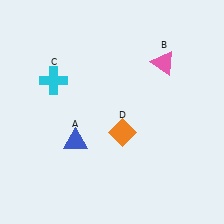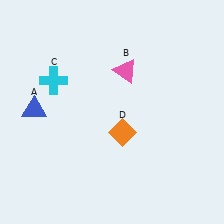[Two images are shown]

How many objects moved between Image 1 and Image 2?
2 objects moved between the two images.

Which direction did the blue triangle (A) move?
The blue triangle (A) moved left.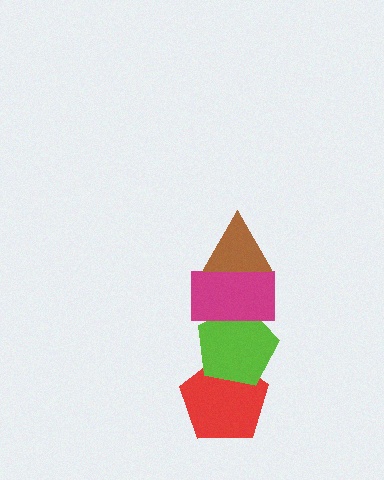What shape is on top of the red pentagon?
The lime pentagon is on top of the red pentagon.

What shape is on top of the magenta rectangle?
The brown triangle is on top of the magenta rectangle.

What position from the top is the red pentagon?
The red pentagon is 4th from the top.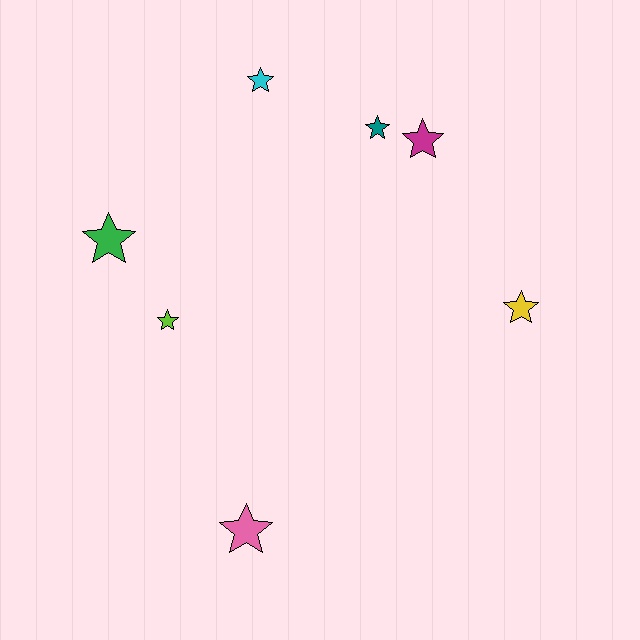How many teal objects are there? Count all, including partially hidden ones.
There is 1 teal object.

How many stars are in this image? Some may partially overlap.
There are 7 stars.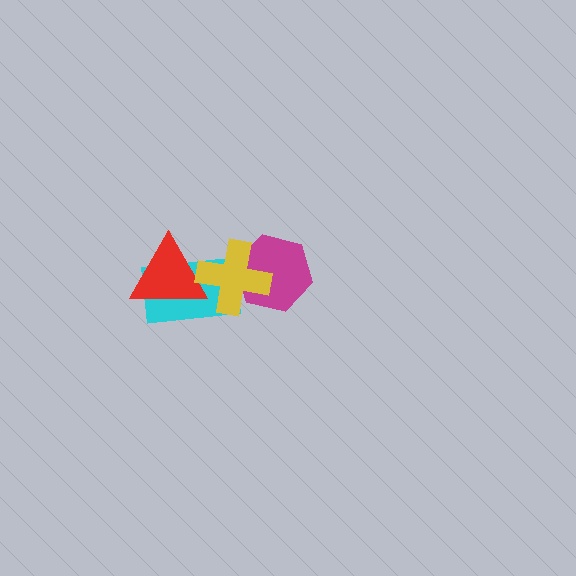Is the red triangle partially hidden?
Yes, it is partially covered by another shape.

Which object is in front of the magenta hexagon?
The yellow cross is in front of the magenta hexagon.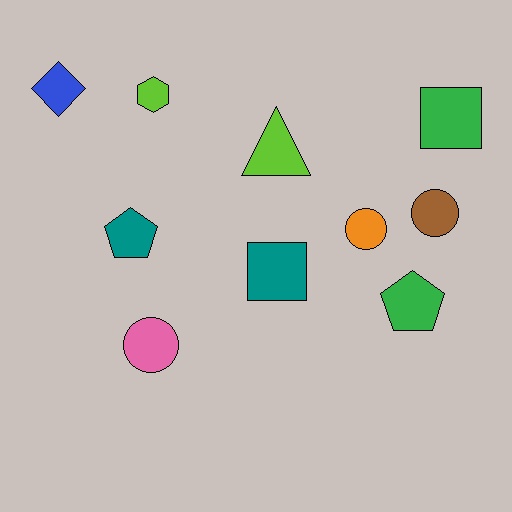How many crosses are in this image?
There are no crosses.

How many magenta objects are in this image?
There are no magenta objects.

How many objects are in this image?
There are 10 objects.